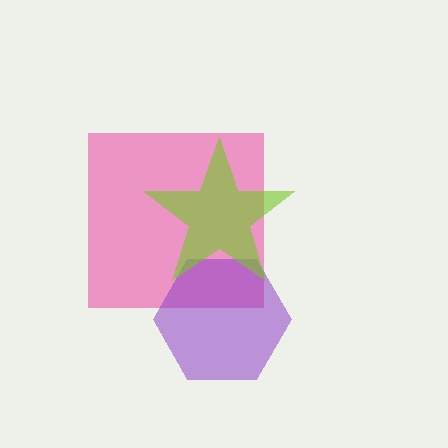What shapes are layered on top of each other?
The layered shapes are: a pink square, a purple hexagon, a lime star.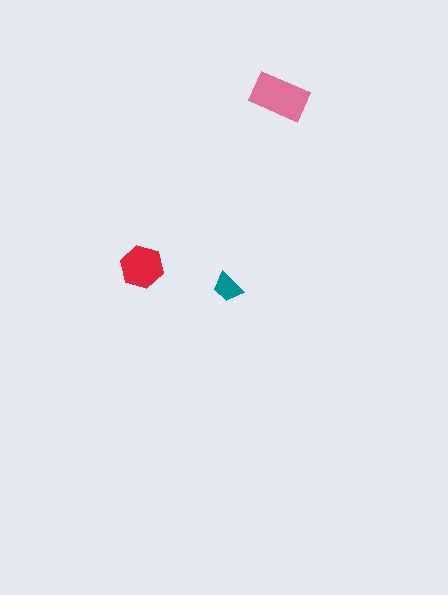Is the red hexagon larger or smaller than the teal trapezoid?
Larger.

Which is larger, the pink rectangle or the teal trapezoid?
The pink rectangle.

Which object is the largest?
The pink rectangle.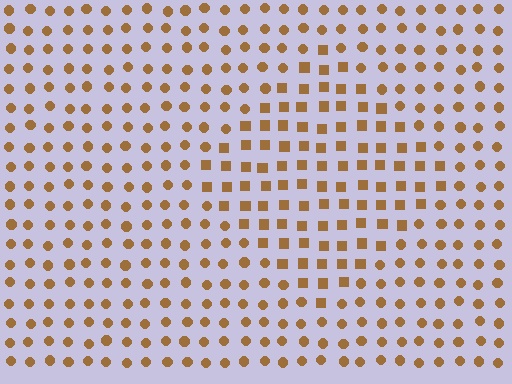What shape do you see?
I see a diamond.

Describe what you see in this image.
The image is filled with small brown elements arranged in a uniform grid. A diamond-shaped region contains squares, while the surrounding area contains circles. The boundary is defined purely by the change in element shape.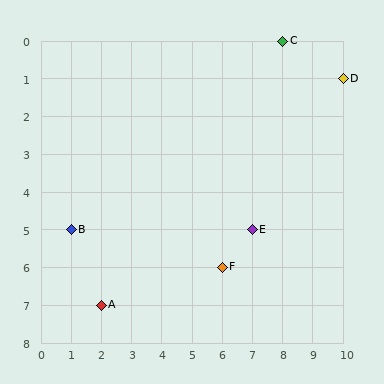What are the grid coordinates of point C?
Point C is at grid coordinates (8, 0).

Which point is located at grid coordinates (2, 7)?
Point A is at (2, 7).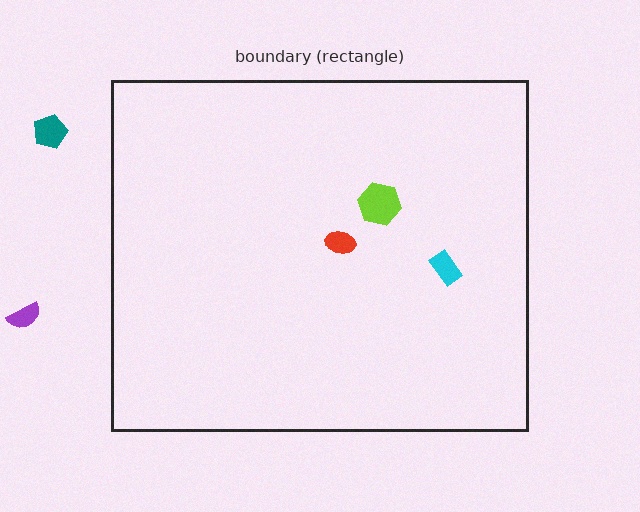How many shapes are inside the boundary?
3 inside, 2 outside.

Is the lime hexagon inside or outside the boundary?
Inside.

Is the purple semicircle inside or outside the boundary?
Outside.